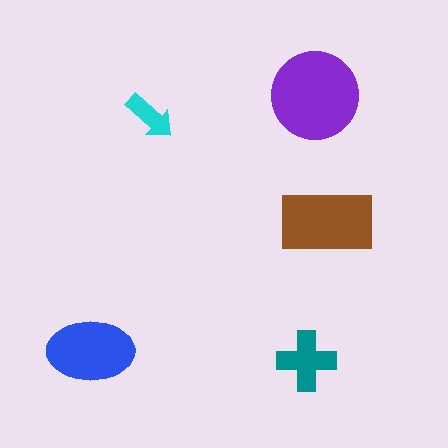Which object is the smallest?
The cyan arrow.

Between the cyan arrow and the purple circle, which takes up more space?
The purple circle.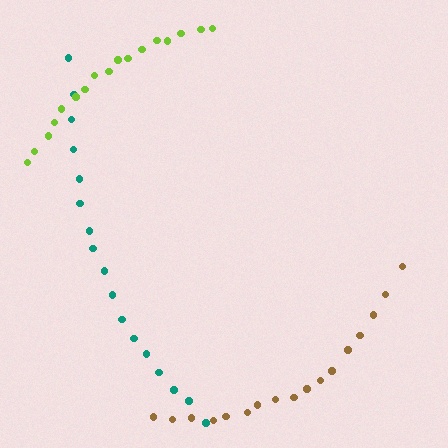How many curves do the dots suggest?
There are 3 distinct paths.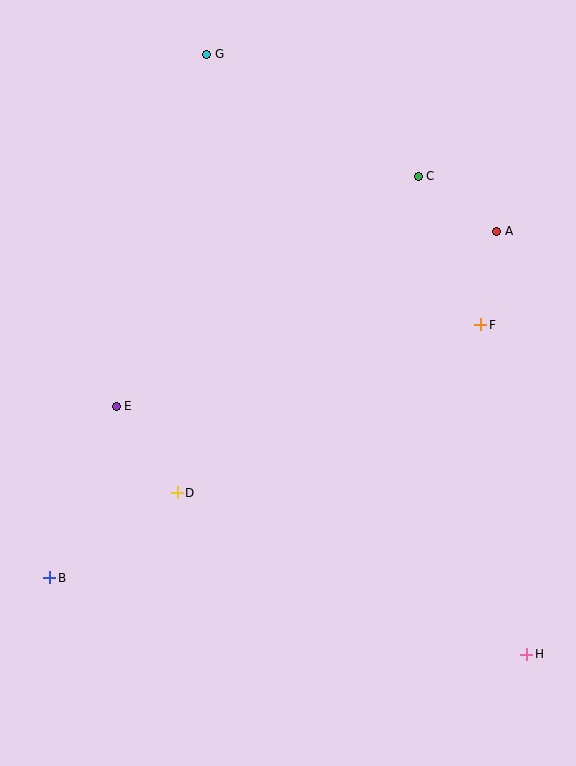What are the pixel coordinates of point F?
Point F is at (481, 325).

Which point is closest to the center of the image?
Point D at (177, 493) is closest to the center.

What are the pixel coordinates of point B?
Point B is at (50, 578).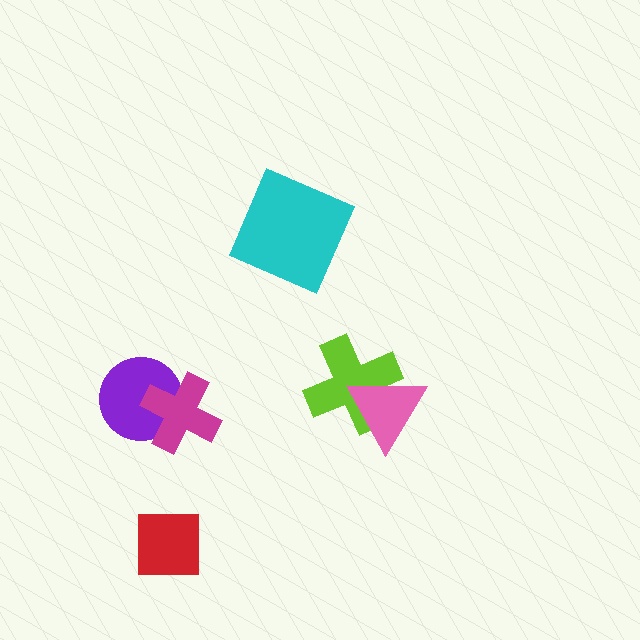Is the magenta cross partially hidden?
No, no other shape covers it.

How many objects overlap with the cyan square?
0 objects overlap with the cyan square.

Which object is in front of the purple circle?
The magenta cross is in front of the purple circle.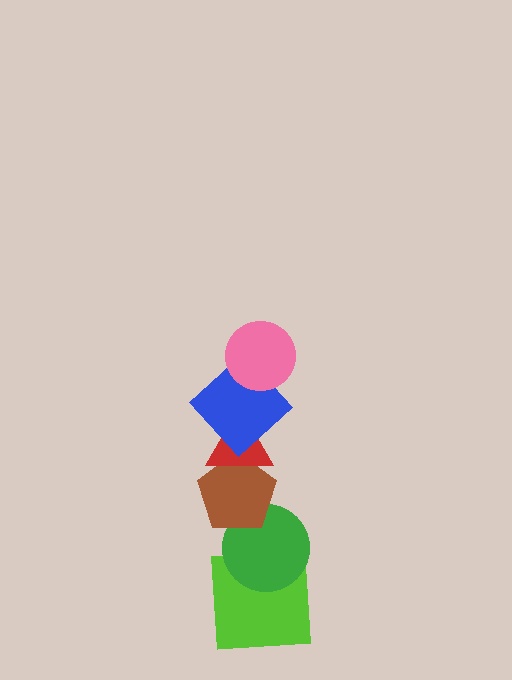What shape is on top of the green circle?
The brown pentagon is on top of the green circle.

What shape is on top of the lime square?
The green circle is on top of the lime square.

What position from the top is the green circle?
The green circle is 5th from the top.